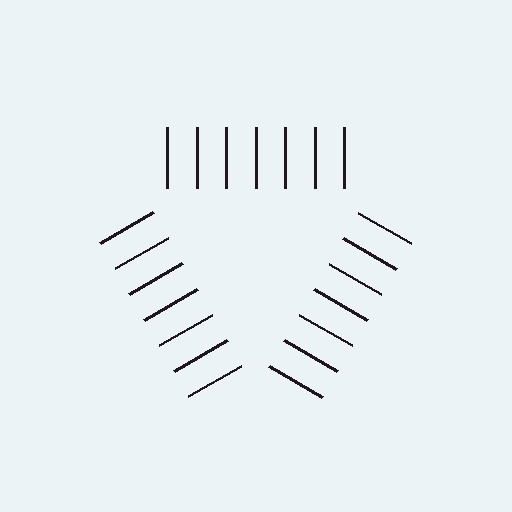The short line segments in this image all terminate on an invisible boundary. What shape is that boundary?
An illusory triangle — the line segments terminate on its edges but no continuous stroke is drawn.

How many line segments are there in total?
21 — 7 along each of the 3 edges.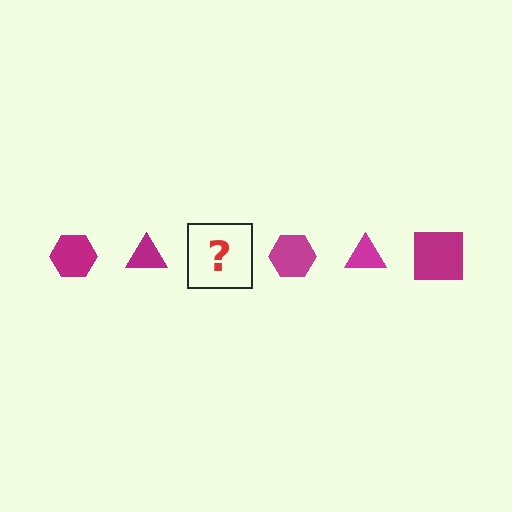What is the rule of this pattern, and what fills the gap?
The rule is that the pattern cycles through hexagon, triangle, square shapes in magenta. The gap should be filled with a magenta square.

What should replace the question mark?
The question mark should be replaced with a magenta square.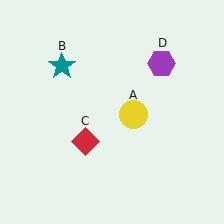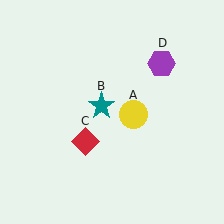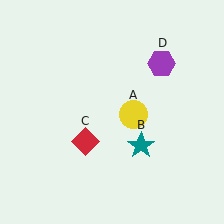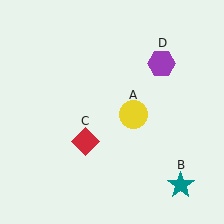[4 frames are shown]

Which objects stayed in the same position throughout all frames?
Yellow circle (object A) and red diamond (object C) and purple hexagon (object D) remained stationary.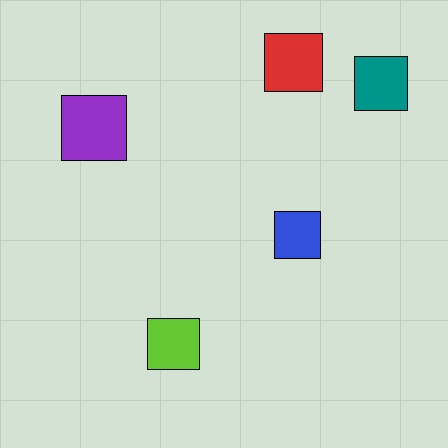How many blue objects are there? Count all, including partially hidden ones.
There is 1 blue object.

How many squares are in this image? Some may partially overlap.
There are 5 squares.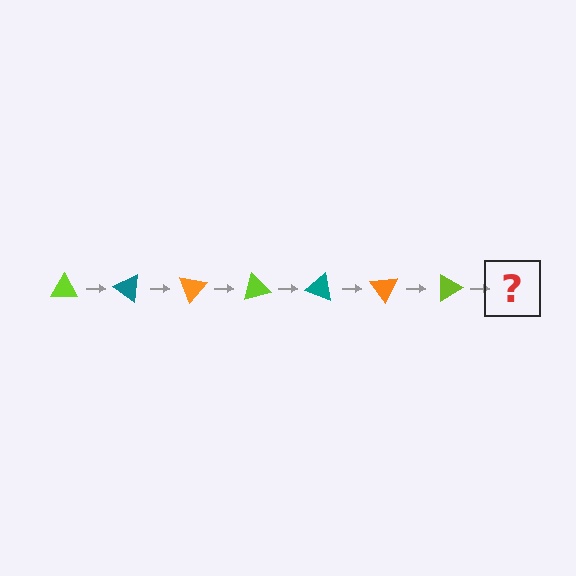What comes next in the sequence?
The next element should be a teal triangle, rotated 245 degrees from the start.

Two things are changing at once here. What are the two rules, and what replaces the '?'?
The two rules are that it rotates 35 degrees each step and the color cycles through lime, teal, and orange. The '?' should be a teal triangle, rotated 245 degrees from the start.